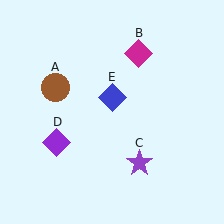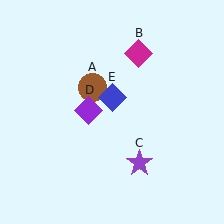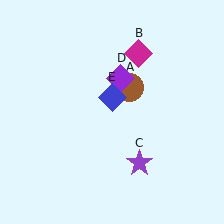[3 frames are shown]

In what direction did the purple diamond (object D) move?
The purple diamond (object D) moved up and to the right.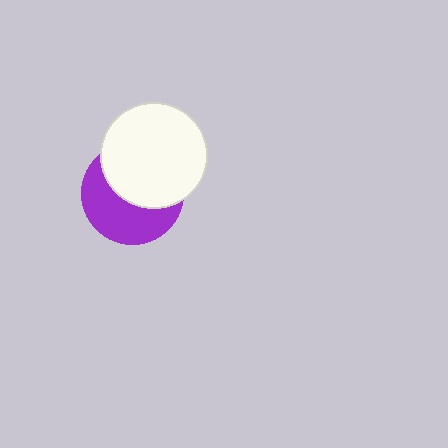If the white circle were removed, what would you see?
You would see the complete purple circle.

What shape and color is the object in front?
The object in front is a white circle.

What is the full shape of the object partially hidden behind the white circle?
The partially hidden object is a purple circle.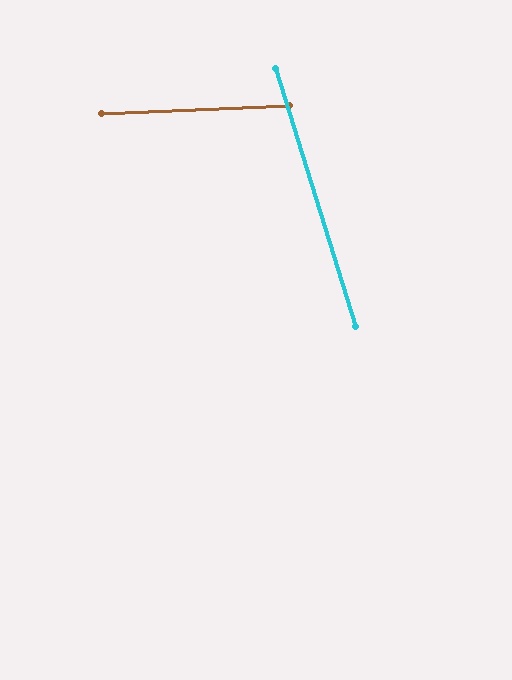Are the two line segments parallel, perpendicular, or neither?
Neither parallel nor perpendicular — they differ by about 75°.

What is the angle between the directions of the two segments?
Approximately 75 degrees.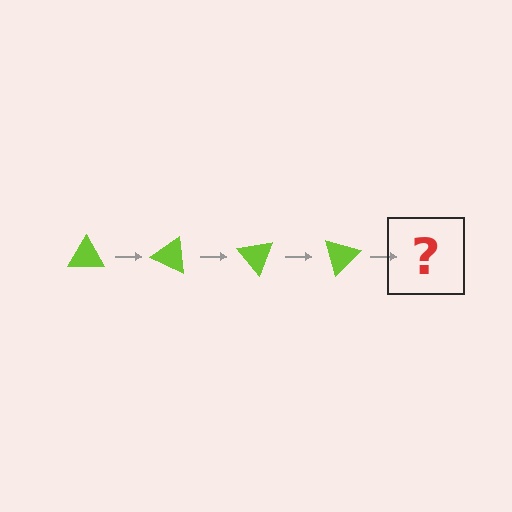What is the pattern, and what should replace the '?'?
The pattern is that the triangle rotates 25 degrees each step. The '?' should be a lime triangle rotated 100 degrees.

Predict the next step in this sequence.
The next step is a lime triangle rotated 100 degrees.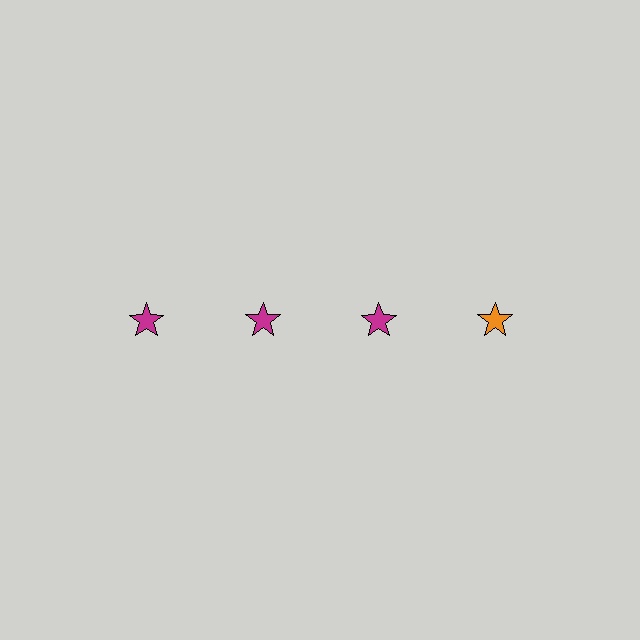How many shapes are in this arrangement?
There are 4 shapes arranged in a grid pattern.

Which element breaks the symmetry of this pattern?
The orange star in the top row, second from right column breaks the symmetry. All other shapes are magenta stars.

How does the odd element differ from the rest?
It has a different color: orange instead of magenta.